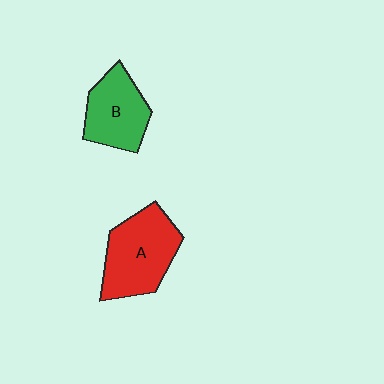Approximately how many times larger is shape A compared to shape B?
Approximately 1.3 times.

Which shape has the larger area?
Shape A (red).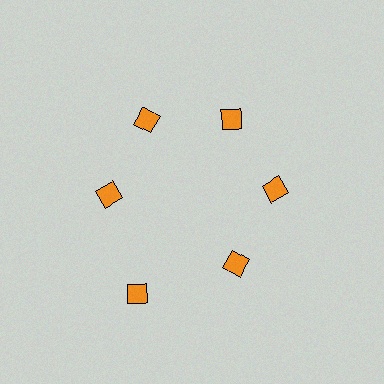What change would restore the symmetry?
The symmetry would be restored by moving it inward, back onto the ring so that all 6 diamonds sit at equal angles and equal distance from the center.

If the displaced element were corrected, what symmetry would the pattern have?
It would have 6-fold rotational symmetry — the pattern would map onto itself every 60 degrees.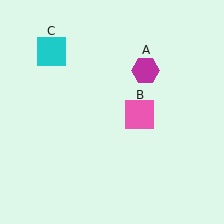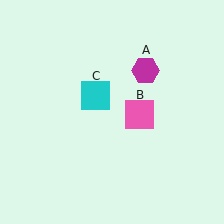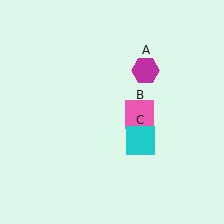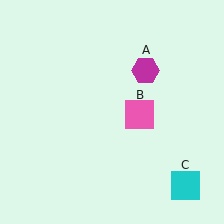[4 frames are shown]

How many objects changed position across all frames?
1 object changed position: cyan square (object C).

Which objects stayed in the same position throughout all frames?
Magenta hexagon (object A) and pink square (object B) remained stationary.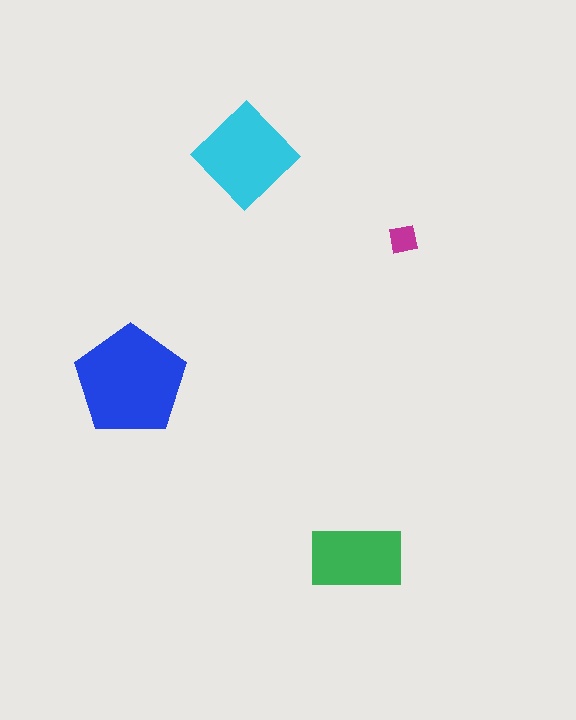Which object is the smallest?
The magenta square.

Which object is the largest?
The blue pentagon.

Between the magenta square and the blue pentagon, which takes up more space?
The blue pentagon.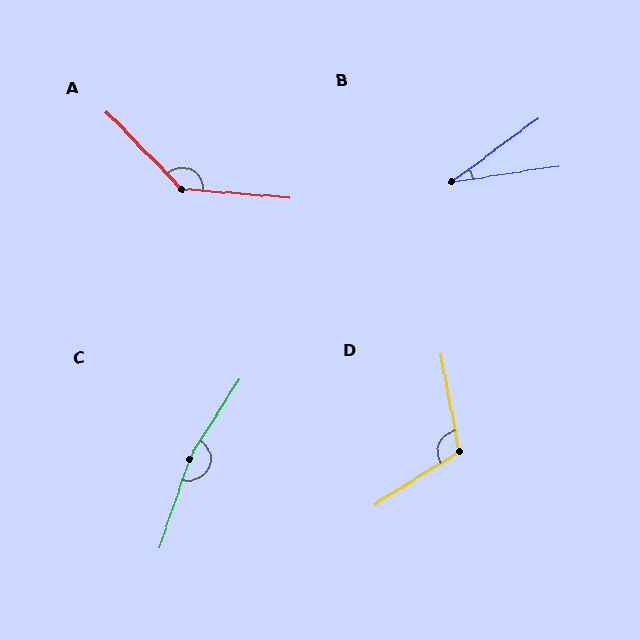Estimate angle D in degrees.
Approximately 112 degrees.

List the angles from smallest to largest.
B (28°), D (112°), A (139°), C (166°).